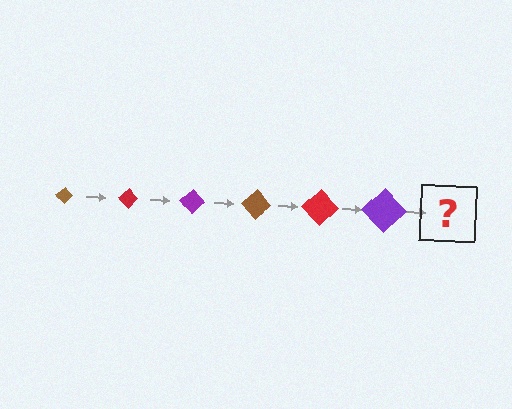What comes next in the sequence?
The next element should be a brown diamond, larger than the previous one.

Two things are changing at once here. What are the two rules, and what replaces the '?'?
The two rules are that the diamond grows larger each step and the color cycles through brown, red, and purple. The '?' should be a brown diamond, larger than the previous one.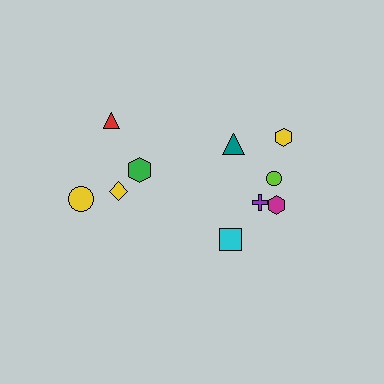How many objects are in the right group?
There are 6 objects.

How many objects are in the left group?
There are 4 objects.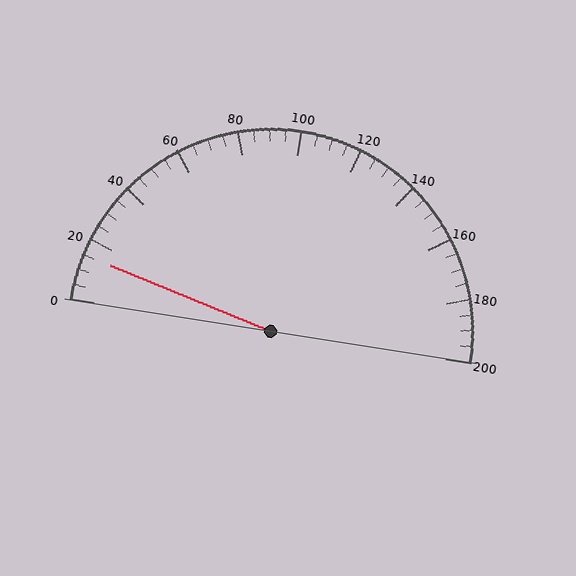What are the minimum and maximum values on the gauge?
The gauge ranges from 0 to 200.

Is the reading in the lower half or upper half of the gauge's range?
The reading is in the lower half of the range (0 to 200).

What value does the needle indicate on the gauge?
The needle indicates approximately 15.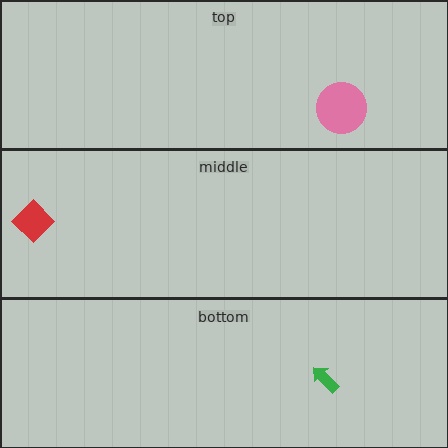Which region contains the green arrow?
The bottom region.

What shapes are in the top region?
The pink circle.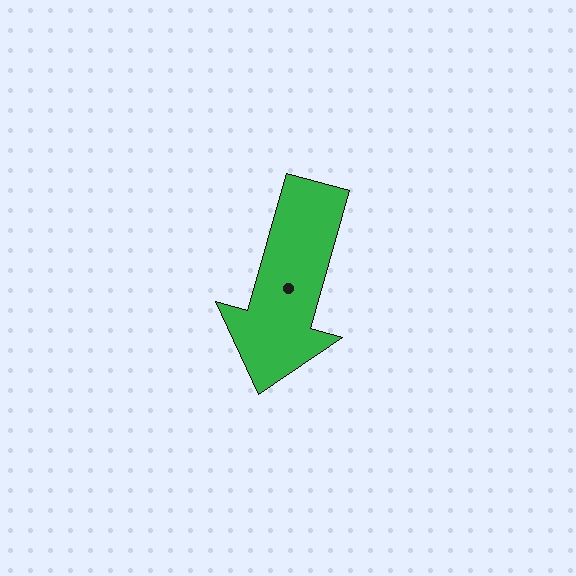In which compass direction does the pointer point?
South.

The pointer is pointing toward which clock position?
Roughly 7 o'clock.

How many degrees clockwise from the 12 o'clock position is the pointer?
Approximately 196 degrees.